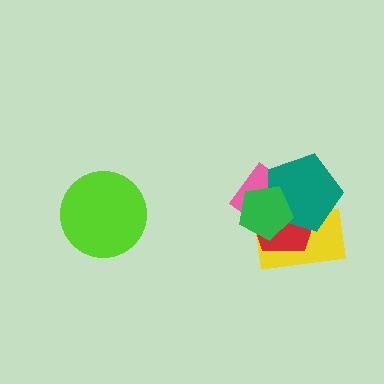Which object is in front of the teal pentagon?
The green pentagon is in front of the teal pentagon.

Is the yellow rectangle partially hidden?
Yes, it is partially covered by another shape.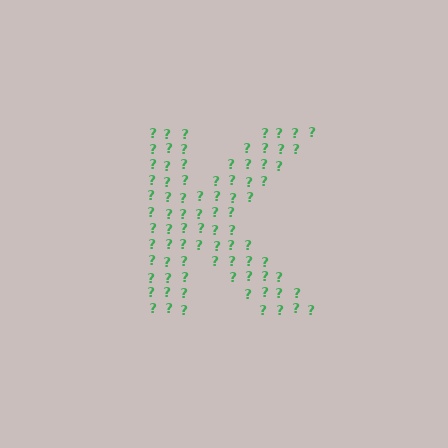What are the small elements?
The small elements are question marks.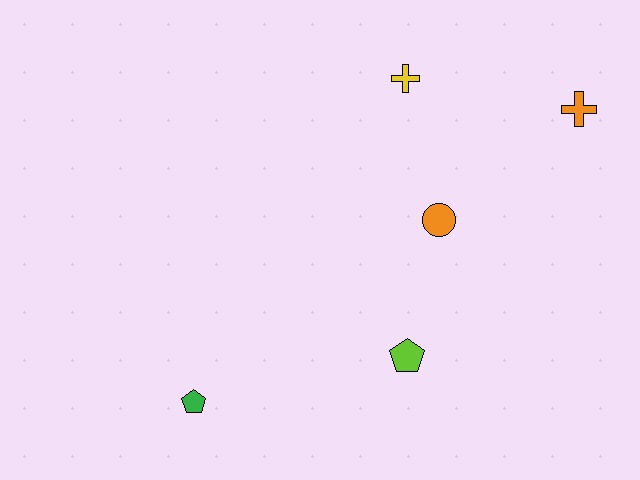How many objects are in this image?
There are 5 objects.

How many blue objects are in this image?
There are no blue objects.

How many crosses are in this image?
There are 2 crosses.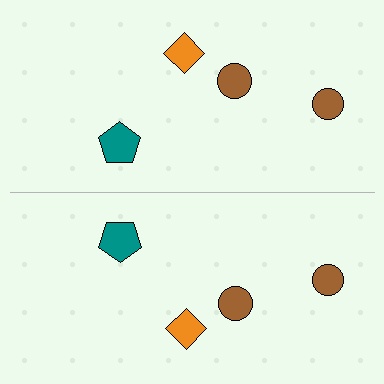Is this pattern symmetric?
Yes, this pattern has bilateral (reflection) symmetry.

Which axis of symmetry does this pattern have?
The pattern has a horizontal axis of symmetry running through the center of the image.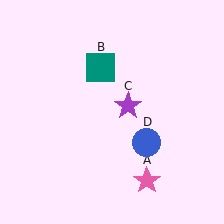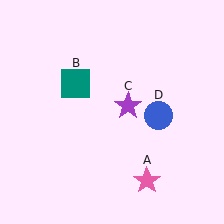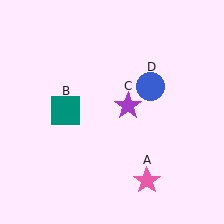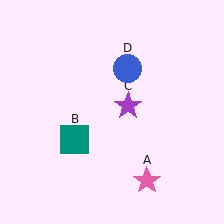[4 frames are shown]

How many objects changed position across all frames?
2 objects changed position: teal square (object B), blue circle (object D).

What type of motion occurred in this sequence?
The teal square (object B), blue circle (object D) rotated counterclockwise around the center of the scene.